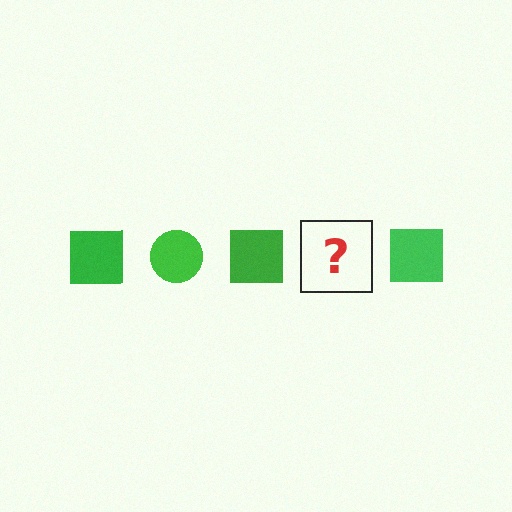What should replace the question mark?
The question mark should be replaced with a green circle.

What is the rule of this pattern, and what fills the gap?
The rule is that the pattern cycles through square, circle shapes in green. The gap should be filled with a green circle.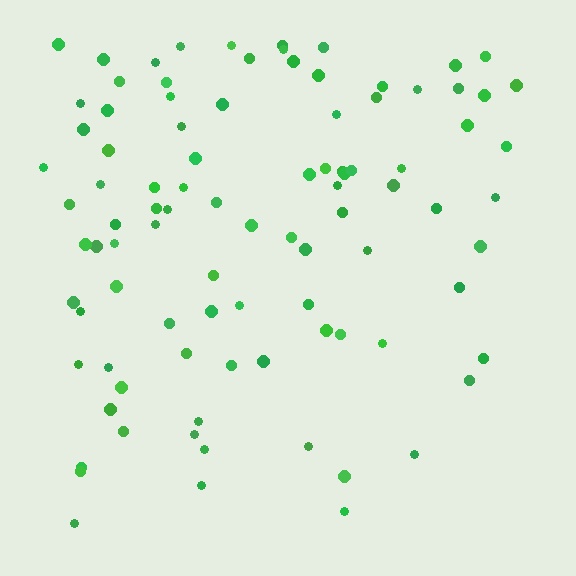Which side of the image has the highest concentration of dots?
The top.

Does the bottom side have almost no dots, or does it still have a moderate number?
Still a moderate number, just noticeably fewer than the top.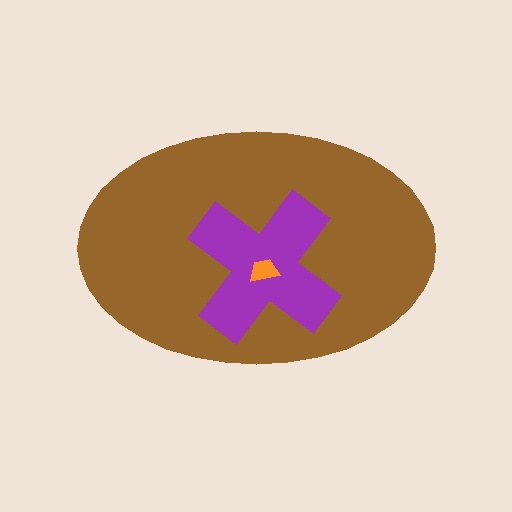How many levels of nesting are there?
3.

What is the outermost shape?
The brown ellipse.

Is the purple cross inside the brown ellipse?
Yes.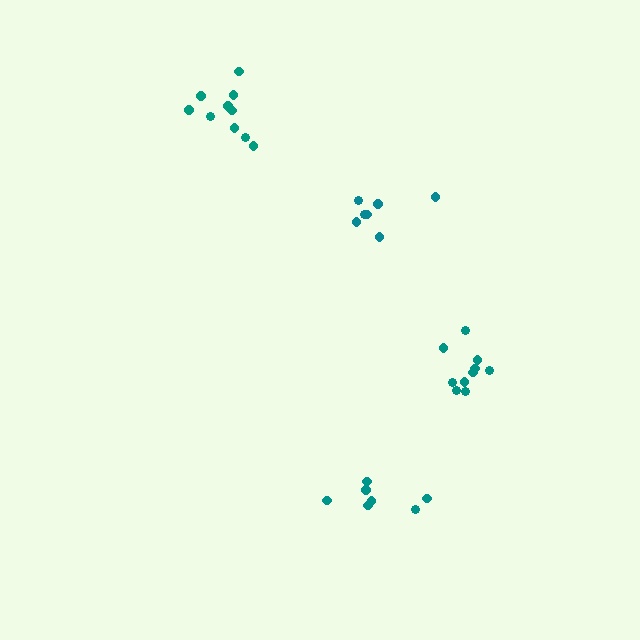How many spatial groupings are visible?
There are 4 spatial groupings.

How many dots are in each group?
Group 1: 10 dots, Group 2: 7 dots, Group 3: 7 dots, Group 4: 10 dots (34 total).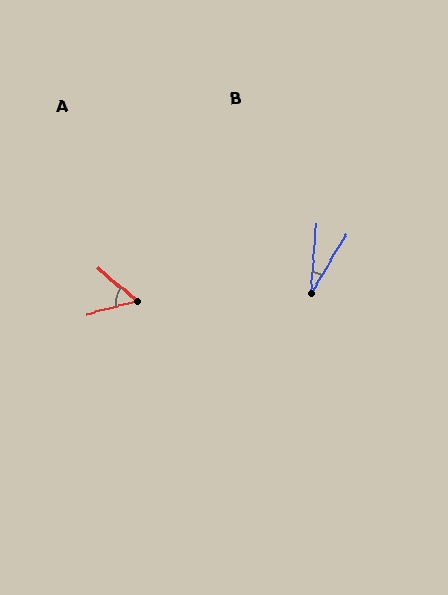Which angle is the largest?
A, at approximately 55 degrees.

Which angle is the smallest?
B, at approximately 26 degrees.